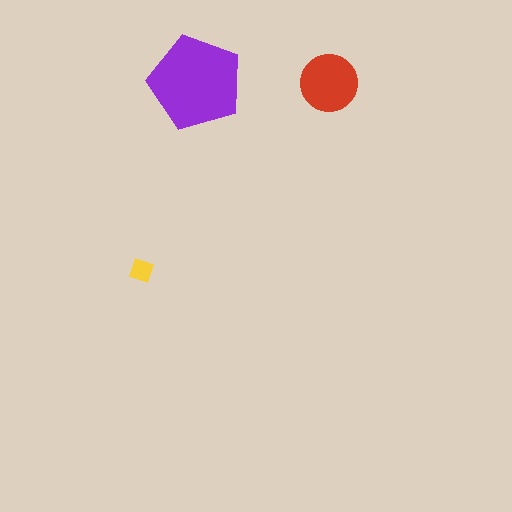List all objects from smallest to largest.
The yellow diamond, the red circle, the purple pentagon.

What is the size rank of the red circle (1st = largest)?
2nd.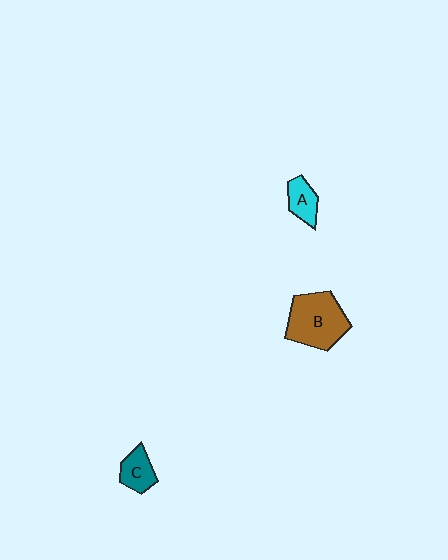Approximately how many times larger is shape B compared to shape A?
Approximately 2.5 times.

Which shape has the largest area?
Shape B (brown).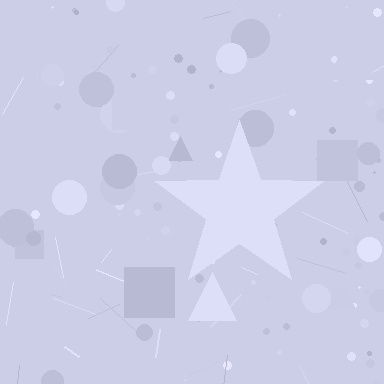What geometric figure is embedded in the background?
A star is embedded in the background.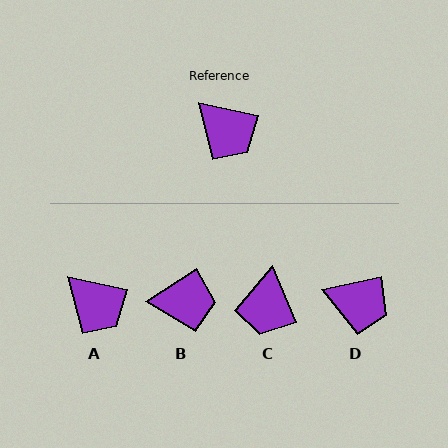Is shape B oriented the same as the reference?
No, it is off by about 45 degrees.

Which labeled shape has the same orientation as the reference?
A.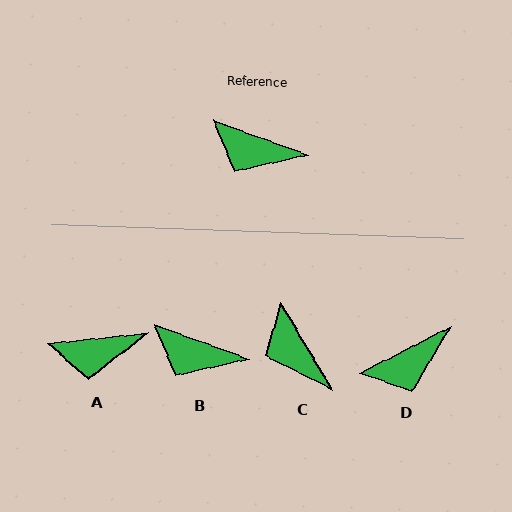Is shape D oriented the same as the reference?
No, it is off by about 47 degrees.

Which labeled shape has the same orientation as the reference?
B.